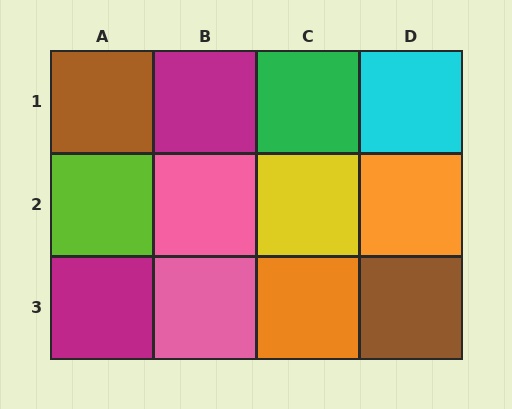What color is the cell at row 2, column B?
Pink.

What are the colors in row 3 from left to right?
Magenta, pink, orange, brown.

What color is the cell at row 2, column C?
Yellow.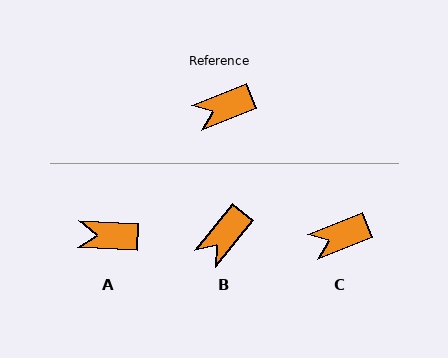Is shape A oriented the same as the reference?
No, it is off by about 25 degrees.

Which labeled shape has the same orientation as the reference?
C.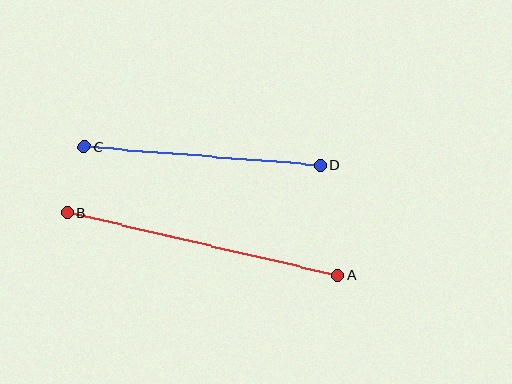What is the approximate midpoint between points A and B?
The midpoint is at approximately (202, 244) pixels.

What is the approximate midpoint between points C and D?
The midpoint is at approximately (202, 156) pixels.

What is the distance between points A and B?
The distance is approximately 278 pixels.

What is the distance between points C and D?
The distance is approximately 237 pixels.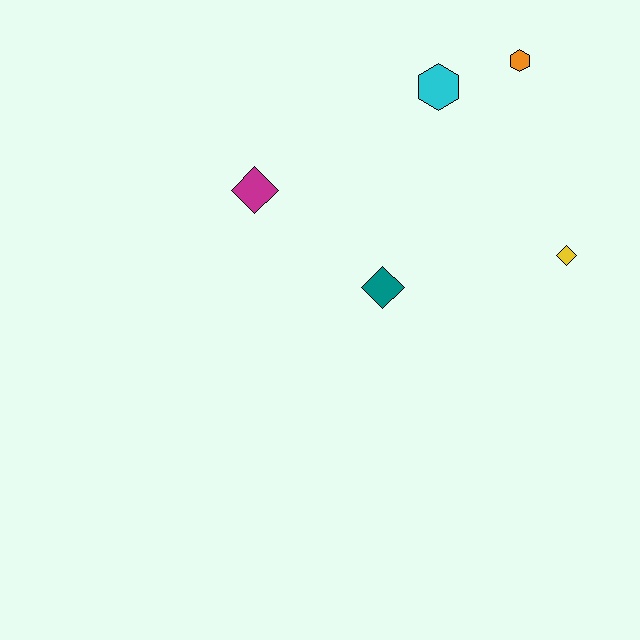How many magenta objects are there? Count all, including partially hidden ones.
There is 1 magenta object.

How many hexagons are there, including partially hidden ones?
There are 2 hexagons.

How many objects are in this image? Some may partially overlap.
There are 5 objects.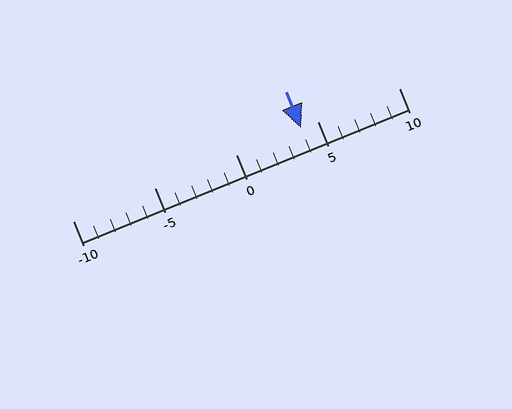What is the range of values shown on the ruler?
The ruler shows values from -10 to 10.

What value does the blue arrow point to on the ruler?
The blue arrow points to approximately 4.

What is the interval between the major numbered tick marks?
The major tick marks are spaced 5 units apart.